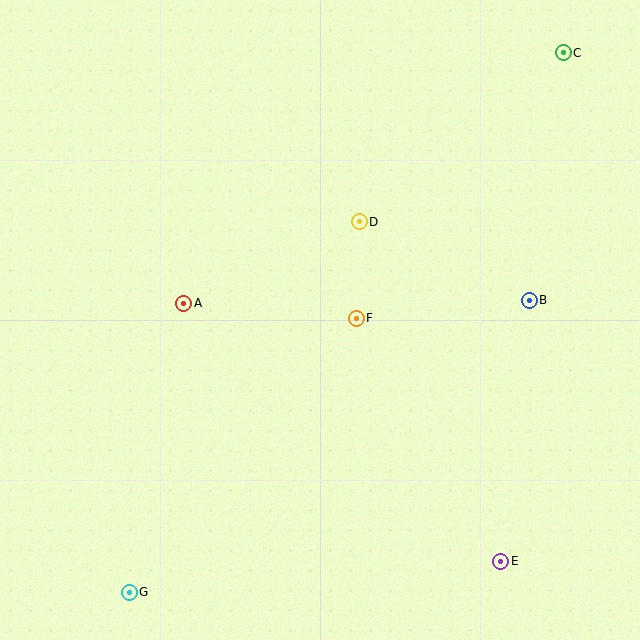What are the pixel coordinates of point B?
Point B is at (529, 300).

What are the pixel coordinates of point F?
Point F is at (356, 318).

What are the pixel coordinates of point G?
Point G is at (129, 592).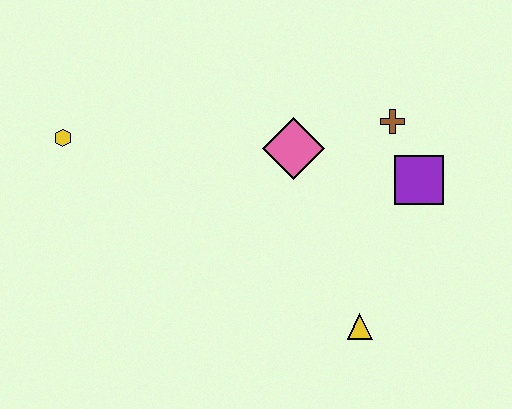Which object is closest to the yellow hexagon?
The pink diamond is closest to the yellow hexagon.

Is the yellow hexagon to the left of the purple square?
Yes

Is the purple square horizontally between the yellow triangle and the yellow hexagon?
No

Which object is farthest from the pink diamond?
The yellow hexagon is farthest from the pink diamond.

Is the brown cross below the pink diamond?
No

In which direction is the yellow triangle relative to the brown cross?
The yellow triangle is below the brown cross.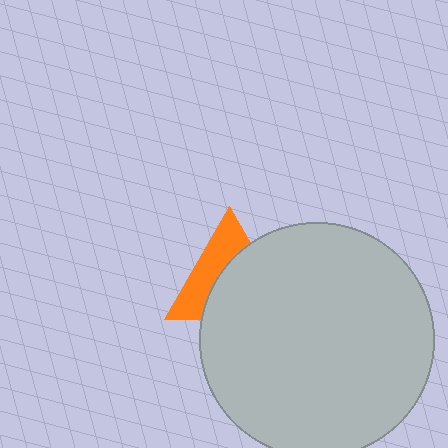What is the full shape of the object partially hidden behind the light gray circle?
The partially hidden object is an orange triangle.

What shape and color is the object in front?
The object in front is a light gray circle.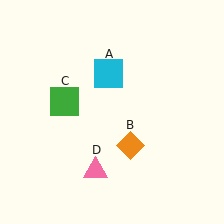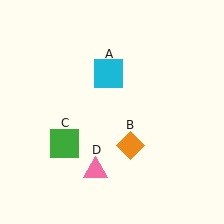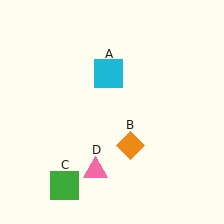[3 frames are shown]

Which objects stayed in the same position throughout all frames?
Cyan square (object A) and orange diamond (object B) and pink triangle (object D) remained stationary.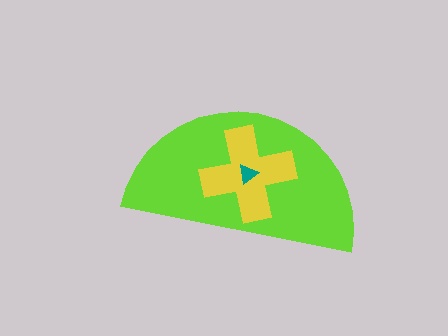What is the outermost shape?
The lime semicircle.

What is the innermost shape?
The teal triangle.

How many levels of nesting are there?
3.